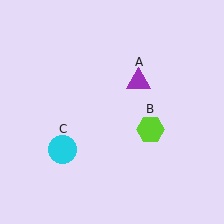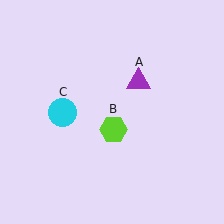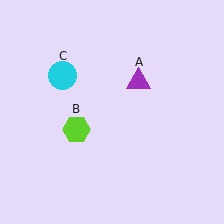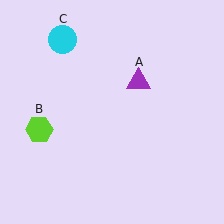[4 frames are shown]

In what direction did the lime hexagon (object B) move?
The lime hexagon (object B) moved left.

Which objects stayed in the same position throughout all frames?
Purple triangle (object A) remained stationary.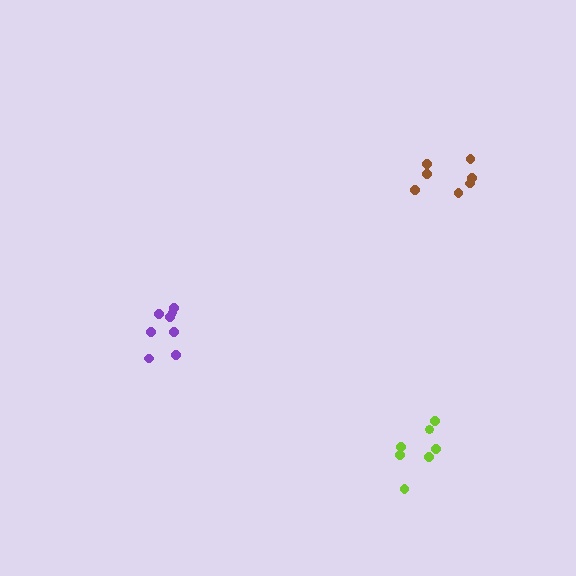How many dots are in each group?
Group 1: 8 dots, Group 2: 7 dots, Group 3: 7 dots (22 total).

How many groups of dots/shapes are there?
There are 3 groups.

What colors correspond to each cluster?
The clusters are colored: purple, brown, lime.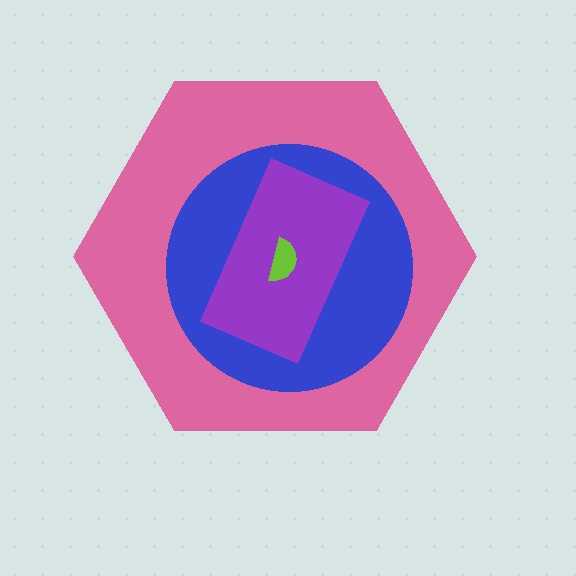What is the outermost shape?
The pink hexagon.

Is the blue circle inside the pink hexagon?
Yes.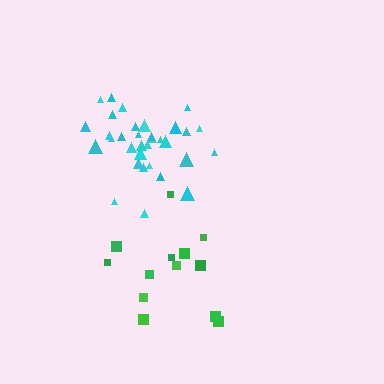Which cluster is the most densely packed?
Cyan.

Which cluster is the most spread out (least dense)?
Green.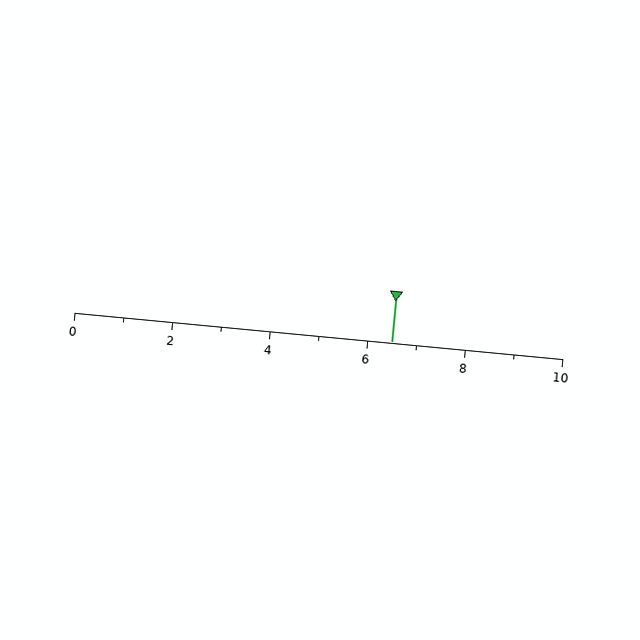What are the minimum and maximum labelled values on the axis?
The axis runs from 0 to 10.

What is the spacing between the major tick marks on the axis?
The major ticks are spaced 2 apart.